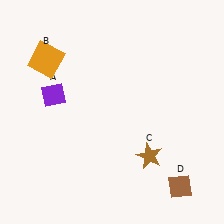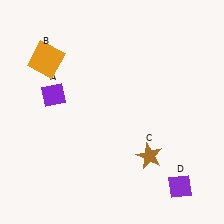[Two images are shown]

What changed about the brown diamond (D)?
In Image 1, D is brown. In Image 2, it changed to purple.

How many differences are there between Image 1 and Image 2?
There is 1 difference between the two images.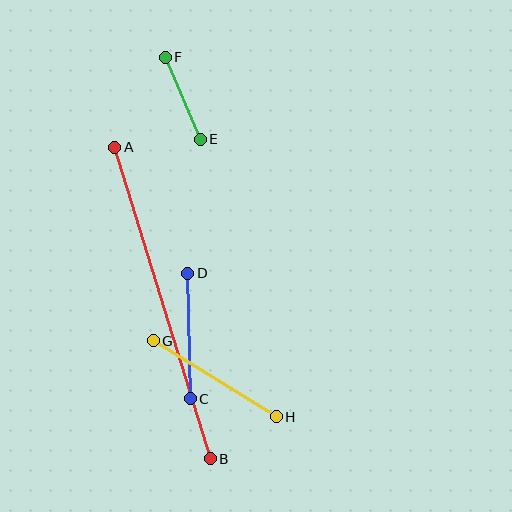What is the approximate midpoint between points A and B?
The midpoint is at approximately (162, 303) pixels.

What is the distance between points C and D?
The distance is approximately 126 pixels.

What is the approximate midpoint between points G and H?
The midpoint is at approximately (215, 379) pixels.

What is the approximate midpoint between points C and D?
The midpoint is at approximately (189, 336) pixels.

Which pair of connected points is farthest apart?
Points A and B are farthest apart.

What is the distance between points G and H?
The distance is approximately 144 pixels.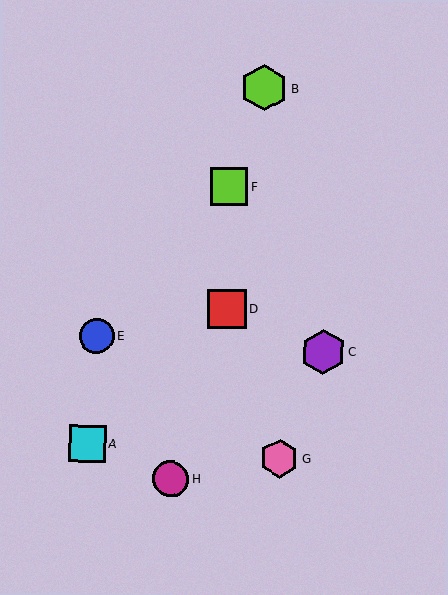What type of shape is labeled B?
Shape B is a lime hexagon.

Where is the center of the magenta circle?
The center of the magenta circle is at (171, 479).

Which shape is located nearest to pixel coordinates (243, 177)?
The lime square (labeled F) at (229, 187) is nearest to that location.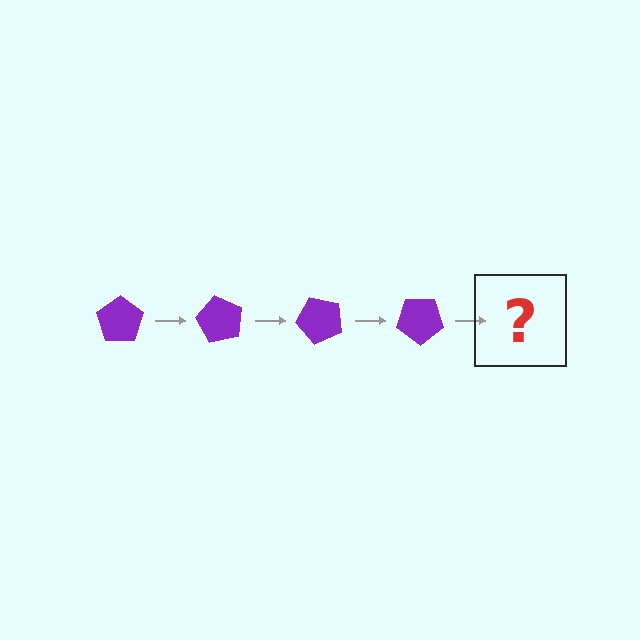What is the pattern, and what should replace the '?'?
The pattern is that the pentagon rotates 60 degrees each step. The '?' should be a purple pentagon rotated 240 degrees.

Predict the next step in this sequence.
The next step is a purple pentagon rotated 240 degrees.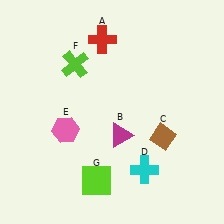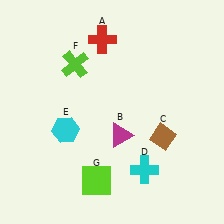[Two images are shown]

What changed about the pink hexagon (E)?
In Image 1, E is pink. In Image 2, it changed to cyan.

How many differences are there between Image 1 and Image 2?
There is 1 difference between the two images.